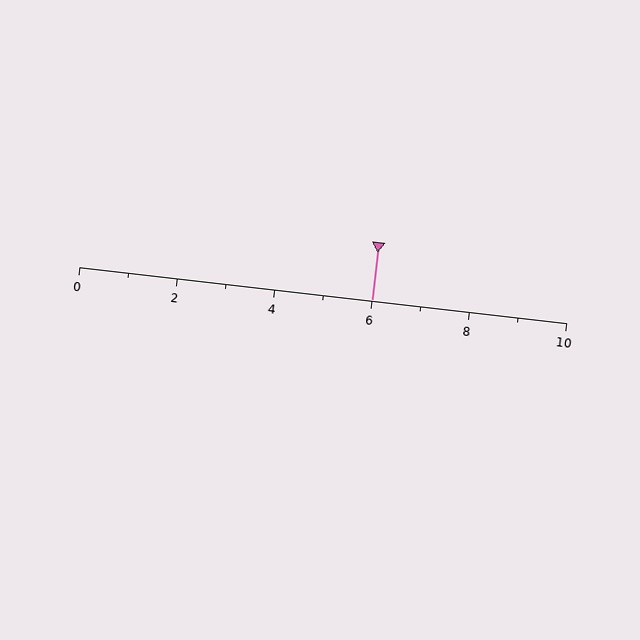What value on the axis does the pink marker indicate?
The marker indicates approximately 6.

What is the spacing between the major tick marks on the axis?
The major ticks are spaced 2 apart.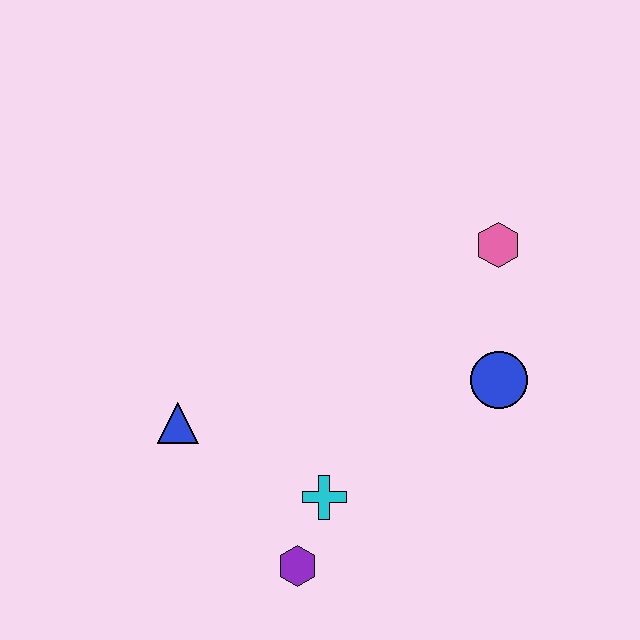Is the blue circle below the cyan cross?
No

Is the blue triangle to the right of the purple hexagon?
No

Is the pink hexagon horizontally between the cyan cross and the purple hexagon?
No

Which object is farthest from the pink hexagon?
The purple hexagon is farthest from the pink hexagon.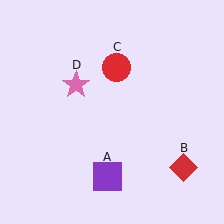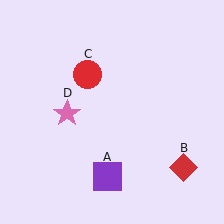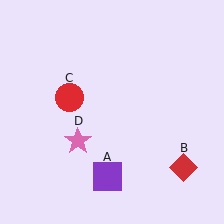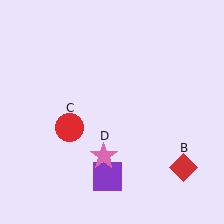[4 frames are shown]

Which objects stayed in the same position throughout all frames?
Purple square (object A) and red diamond (object B) remained stationary.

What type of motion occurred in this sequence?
The red circle (object C), pink star (object D) rotated counterclockwise around the center of the scene.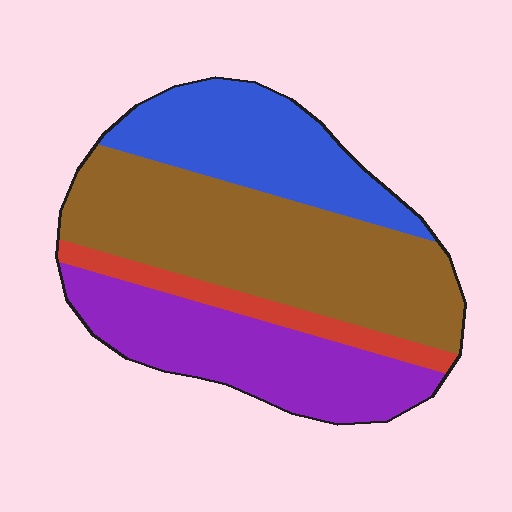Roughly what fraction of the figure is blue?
Blue covers roughly 25% of the figure.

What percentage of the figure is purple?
Purple covers around 25% of the figure.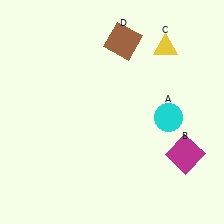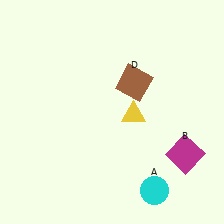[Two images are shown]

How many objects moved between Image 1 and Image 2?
3 objects moved between the two images.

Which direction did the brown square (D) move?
The brown square (D) moved down.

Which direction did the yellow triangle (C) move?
The yellow triangle (C) moved down.